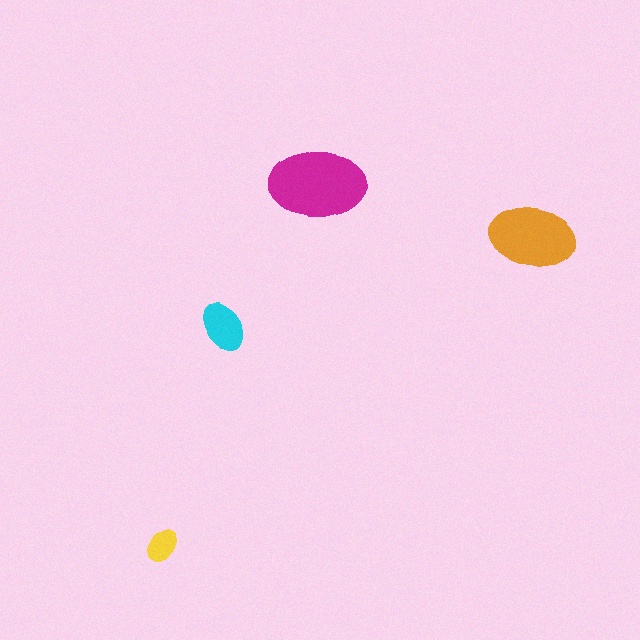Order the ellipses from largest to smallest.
the magenta one, the orange one, the cyan one, the yellow one.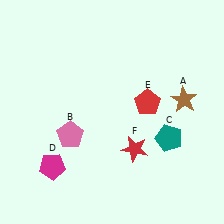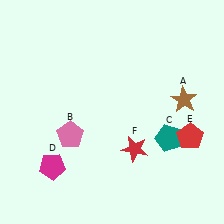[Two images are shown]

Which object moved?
The red pentagon (E) moved right.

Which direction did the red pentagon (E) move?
The red pentagon (E) moved right.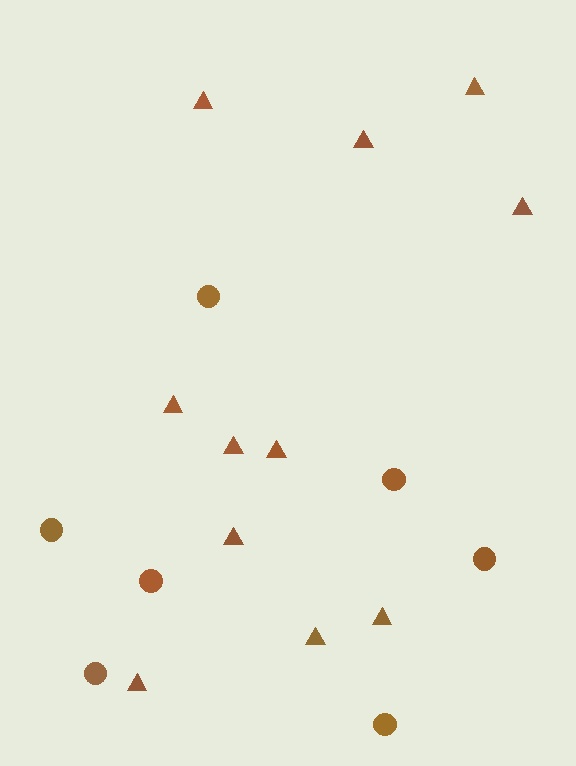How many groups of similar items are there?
There are 2 groups: one group of triangles (11) and one group of circles (7).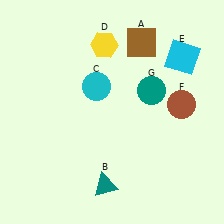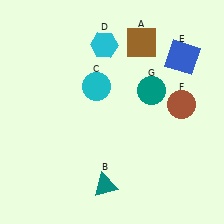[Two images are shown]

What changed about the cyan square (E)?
In Image 1, E is cyan. In Image 2, it changed to blue.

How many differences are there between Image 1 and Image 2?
There are 2 differences between the two images.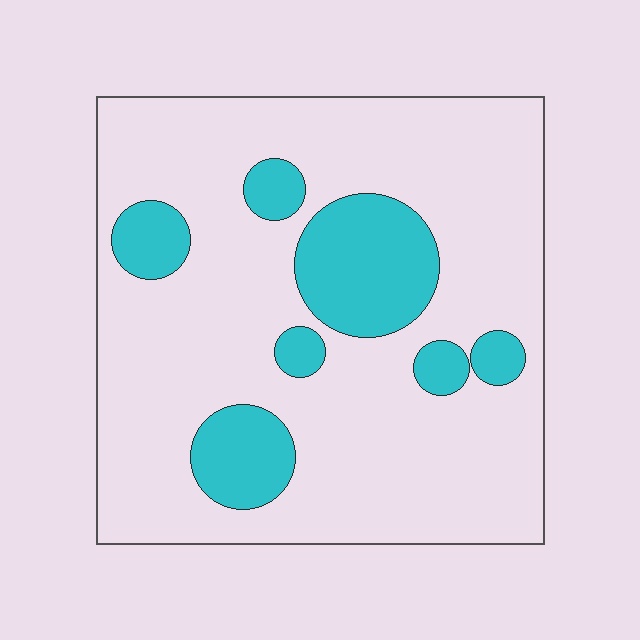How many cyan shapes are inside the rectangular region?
7.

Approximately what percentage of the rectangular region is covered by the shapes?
Approximately 20%.